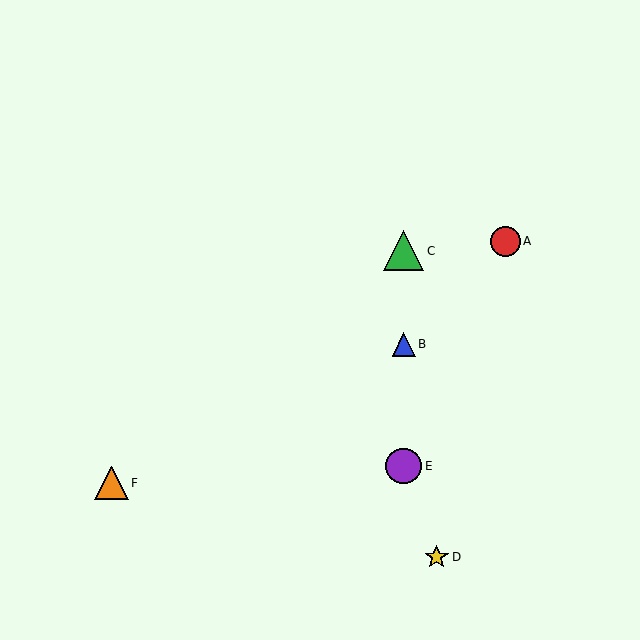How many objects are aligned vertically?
3 objects (B, C, E) are aligned vertically.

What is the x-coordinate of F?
Object F is at x≈112.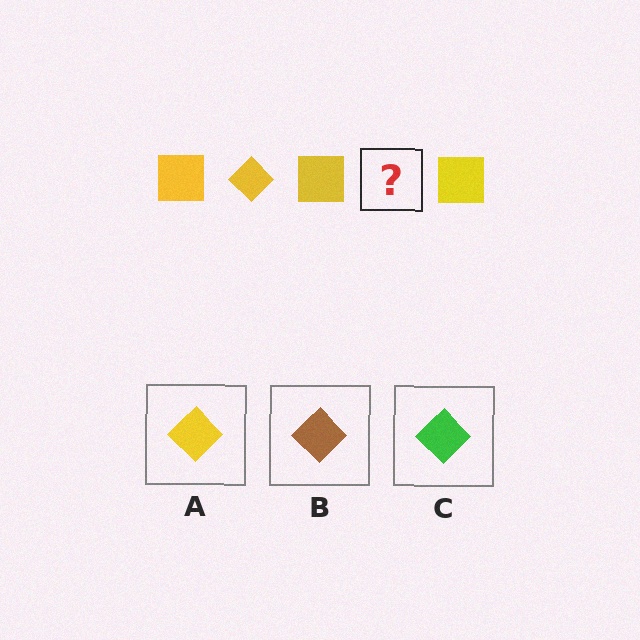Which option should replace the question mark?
Option A.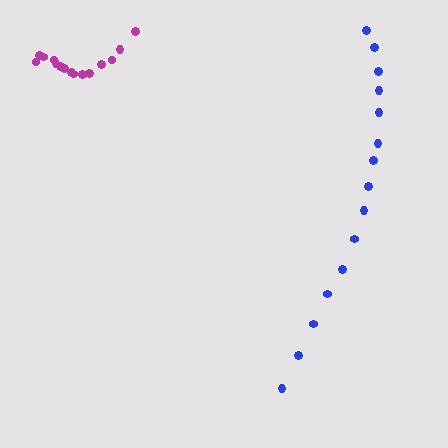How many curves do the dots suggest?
There are 2 distinct paths.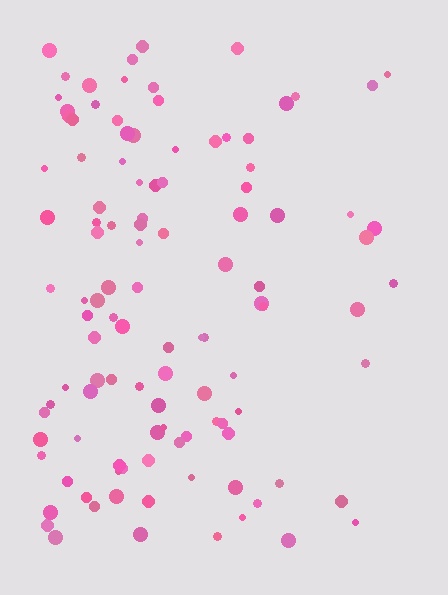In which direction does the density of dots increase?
From right to left, with the left side densest.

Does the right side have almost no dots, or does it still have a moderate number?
Still a moderate number, just noticeably fewer than the left.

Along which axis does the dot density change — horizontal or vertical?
Horizontal.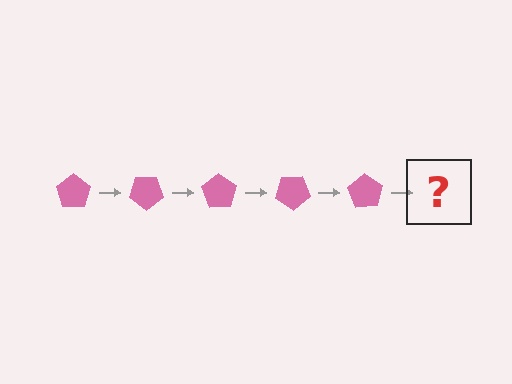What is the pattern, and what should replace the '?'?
The pattern is that the pentagon rotates 35 degrees each step. The '?' should be a pink pentagon rotated 175 degrees.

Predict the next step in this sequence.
The next step is a pink pentagon rotated 175 degrees.